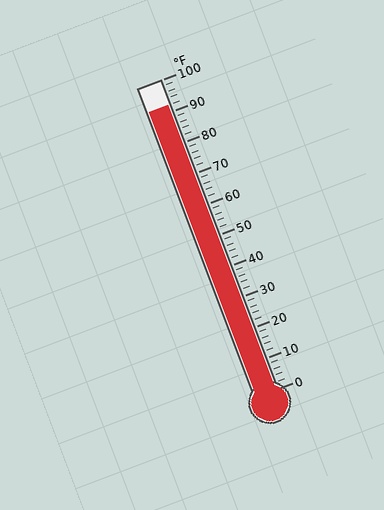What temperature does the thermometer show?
The thermometer shows approximately 92°F.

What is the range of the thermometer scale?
The thermometer scale ranges from 0°F to 100°F.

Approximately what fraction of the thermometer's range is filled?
The thermometer is filled to approximately 90% of its range.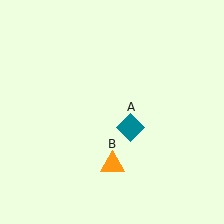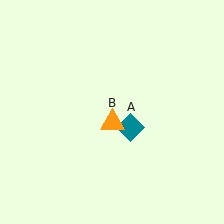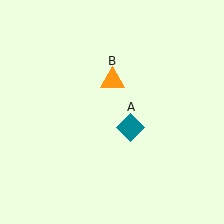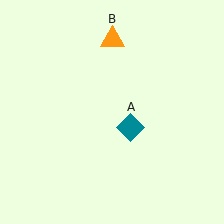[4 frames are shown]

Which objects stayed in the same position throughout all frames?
Teal diamond (object A) remained stationary.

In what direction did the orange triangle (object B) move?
The orange triangle (object B) moved up.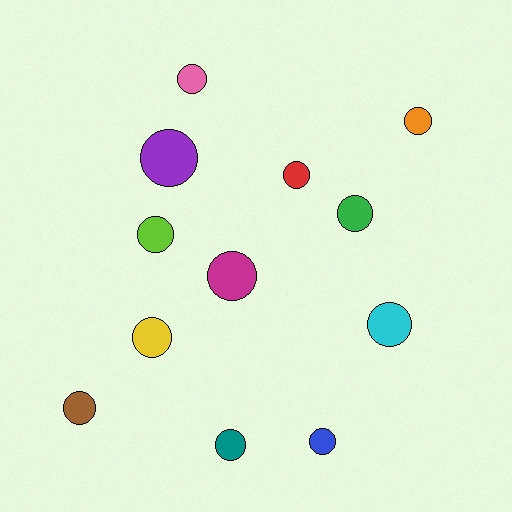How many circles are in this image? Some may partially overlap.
There are 12 circles.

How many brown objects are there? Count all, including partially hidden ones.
There is 1 brown object.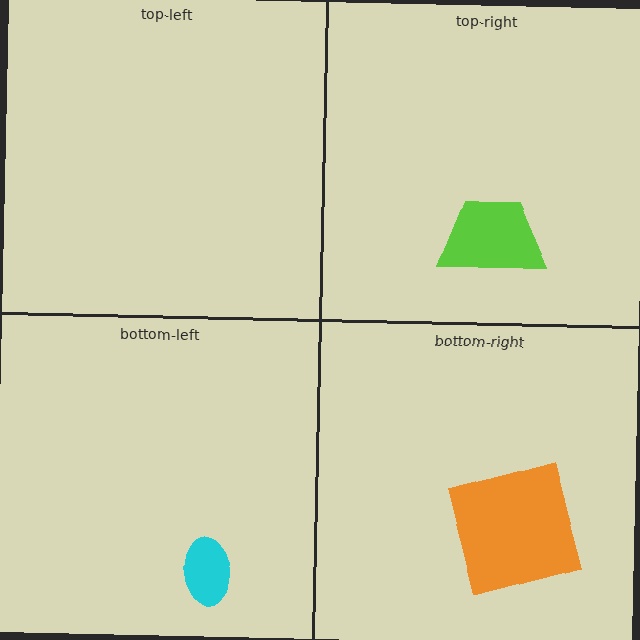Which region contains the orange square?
The bottom-right region.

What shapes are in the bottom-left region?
The cyan ellipse.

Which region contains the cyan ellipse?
The bottom-left region.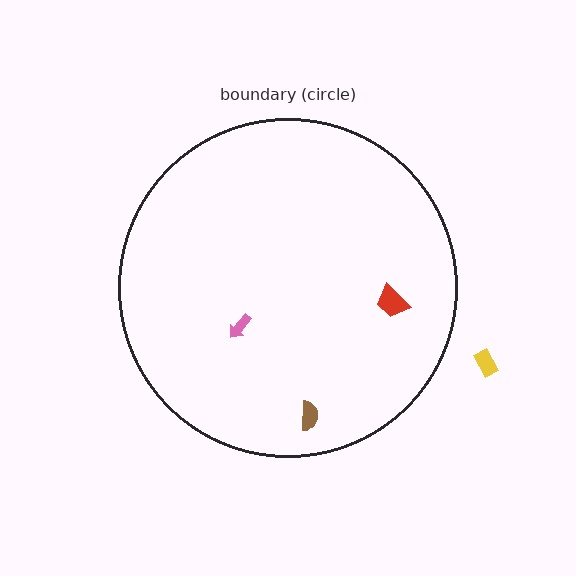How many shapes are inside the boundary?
3 inside, 1 outside.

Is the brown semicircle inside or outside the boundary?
Inside.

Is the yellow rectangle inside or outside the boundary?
Outside.